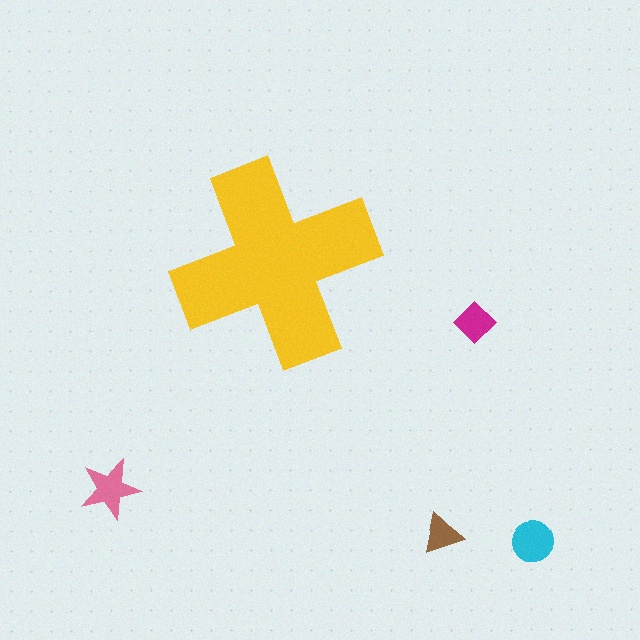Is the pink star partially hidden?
No, the pink star is fully visible.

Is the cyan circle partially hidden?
No, the cyan circle is fully visible.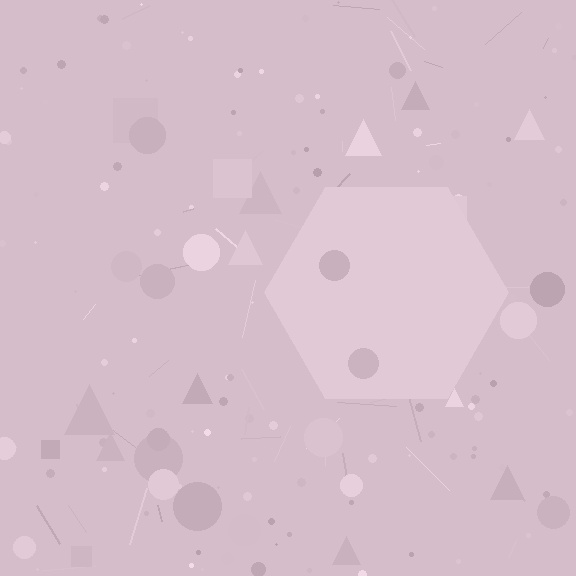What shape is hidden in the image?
A hexagon is hidden in the image.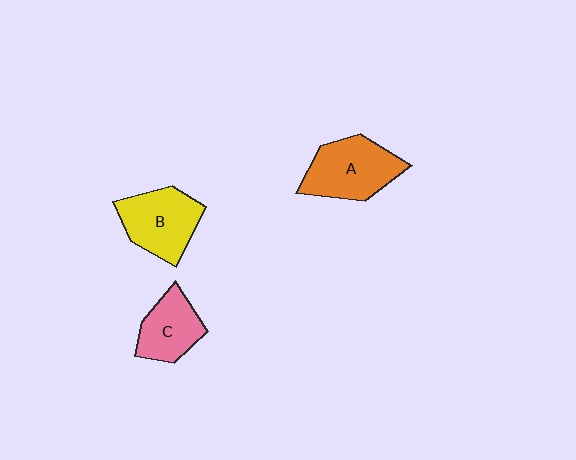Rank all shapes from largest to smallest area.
From largest to smallest: A (orange), B (yellow), C (pink).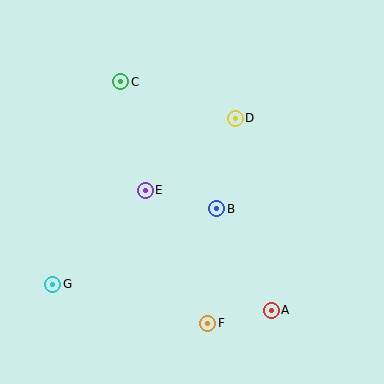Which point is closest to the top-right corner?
Point D is closest to the top-right corner.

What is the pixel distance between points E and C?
The distance between E and C is 111 pixels.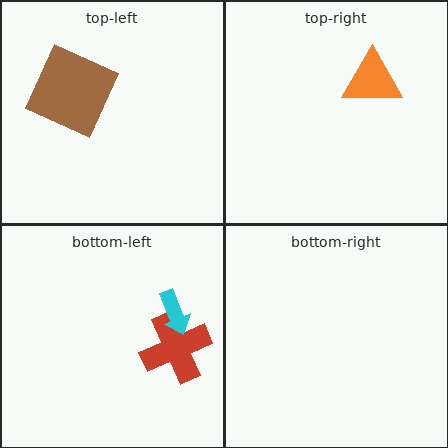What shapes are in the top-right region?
The orange triangle.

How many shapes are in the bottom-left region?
2.